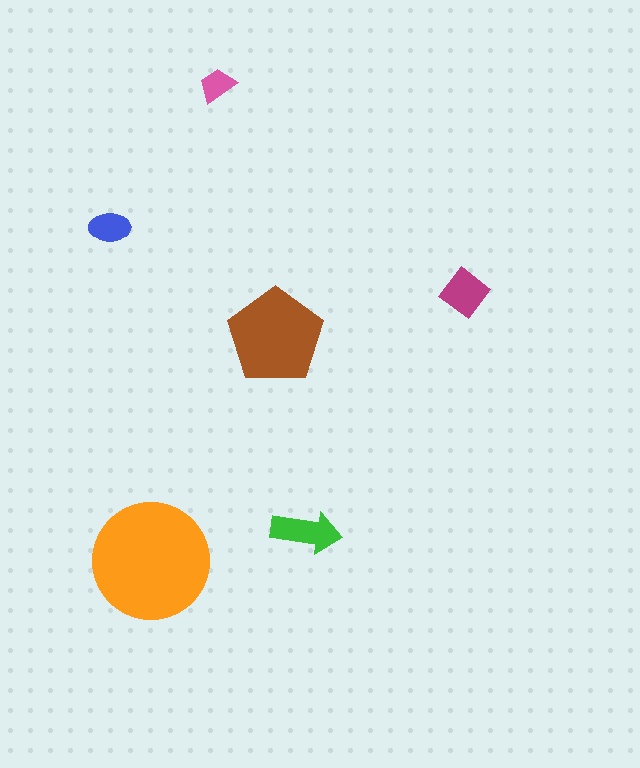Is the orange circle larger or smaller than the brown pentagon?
Larger.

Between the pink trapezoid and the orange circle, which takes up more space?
The orange circle.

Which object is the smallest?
The pink trapezoid.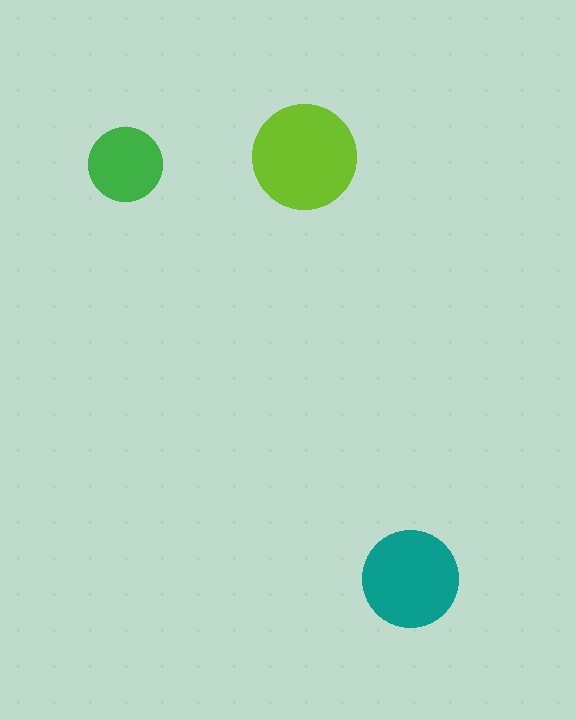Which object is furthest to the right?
The teal circle is rightmost.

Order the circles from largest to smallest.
the lime one, the teal one, the green one.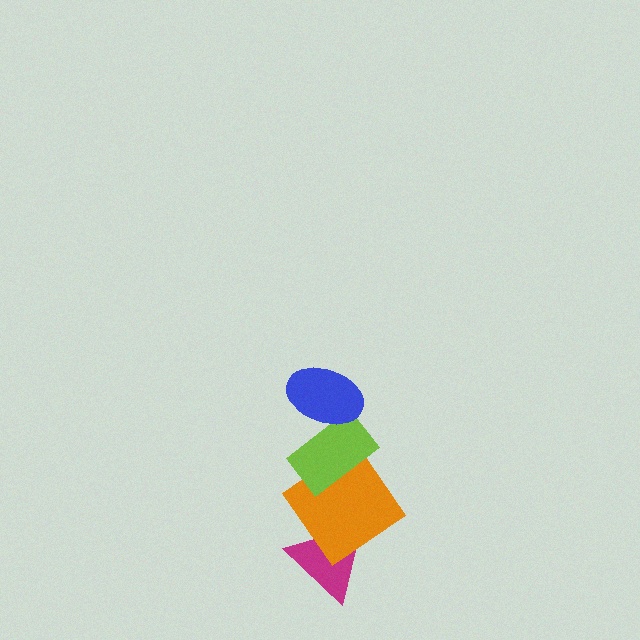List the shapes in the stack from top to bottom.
From top to bottom: the blue ellipse, the lime rectangle, the orange diamond, the magenta triangle.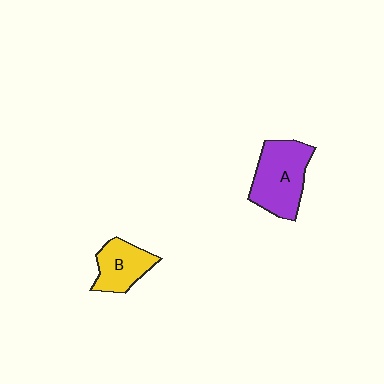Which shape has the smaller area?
Shape B (yellow).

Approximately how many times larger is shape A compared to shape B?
Approximately 1.5 times.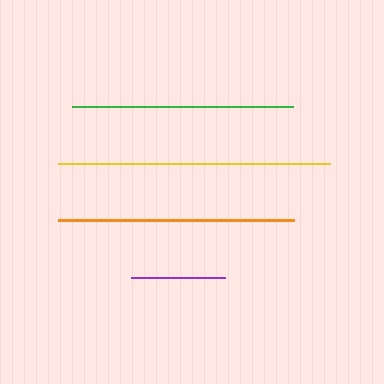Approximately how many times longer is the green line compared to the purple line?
The green line is approximately 2.3 times the length of the purple line.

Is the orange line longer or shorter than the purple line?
The orange line is longer than the purple line.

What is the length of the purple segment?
The purple segment is approximately 94 pixels long.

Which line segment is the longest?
The yellow line is the longest at approximately 273 pixels.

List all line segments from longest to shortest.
From longest to shortest: yellow, orange, green, purple.